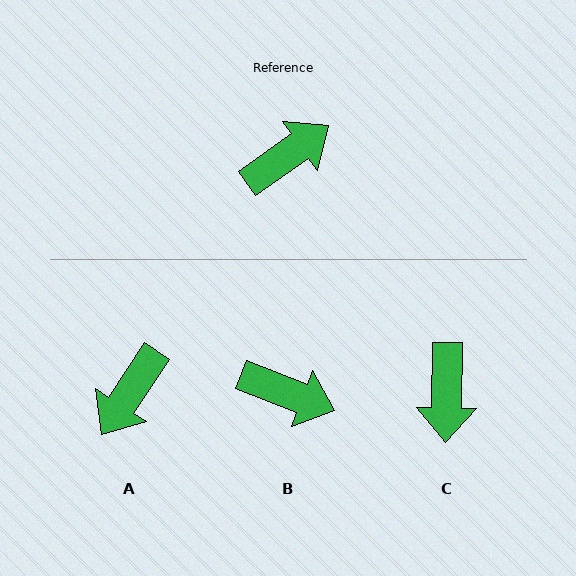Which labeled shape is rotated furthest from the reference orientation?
A, about 158 degrees away.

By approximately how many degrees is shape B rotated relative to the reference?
Approximately 56 degrees clockwise.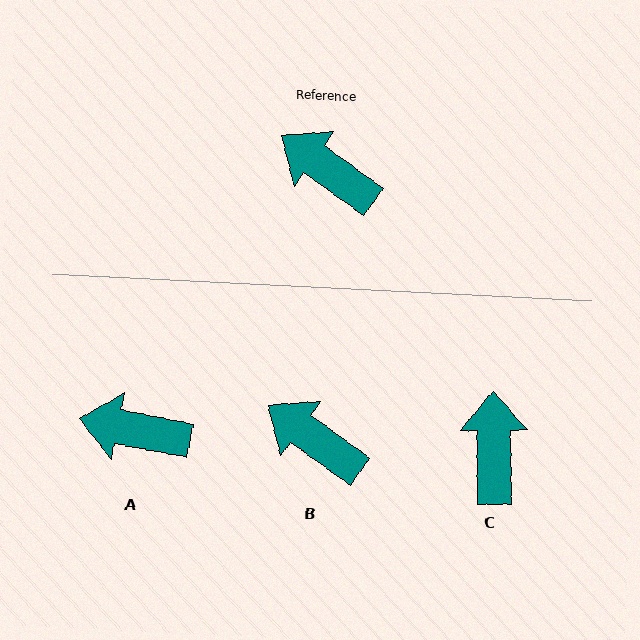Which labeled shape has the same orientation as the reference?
B.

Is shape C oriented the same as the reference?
No, it is off by about 54 degrees.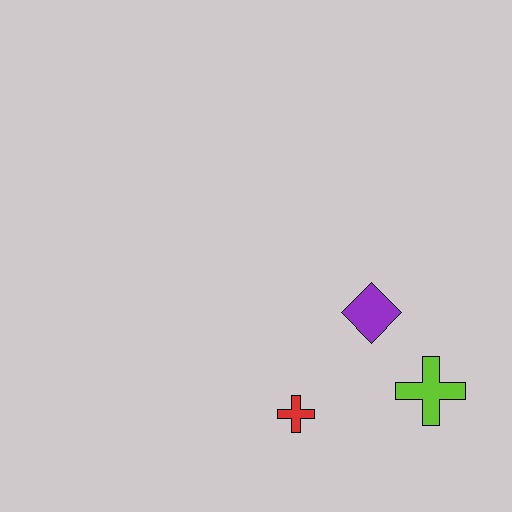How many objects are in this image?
There are 3 objects.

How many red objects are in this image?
There is 1 red object.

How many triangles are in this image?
There are no triangles.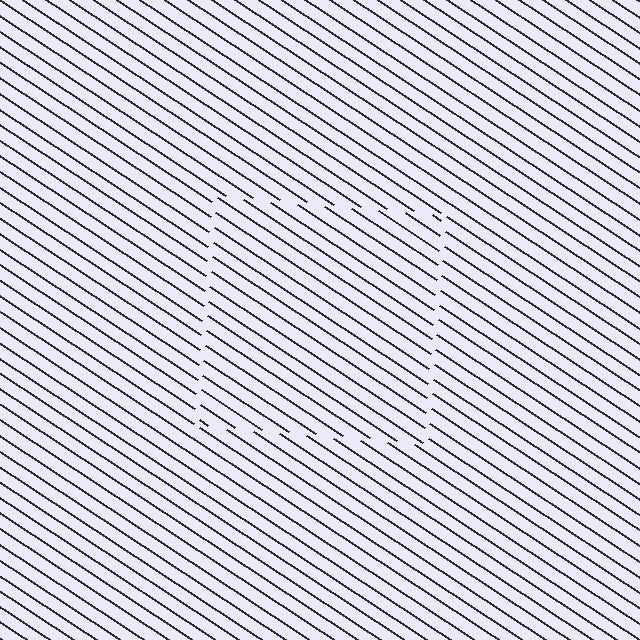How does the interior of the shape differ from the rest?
The interior of the shape contains the same grating, shifted by half a period — the contour is defined by the phase discontinuity where line-ends from the inner and outer gratings abut.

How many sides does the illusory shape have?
4 sides — the line-ends trace a square.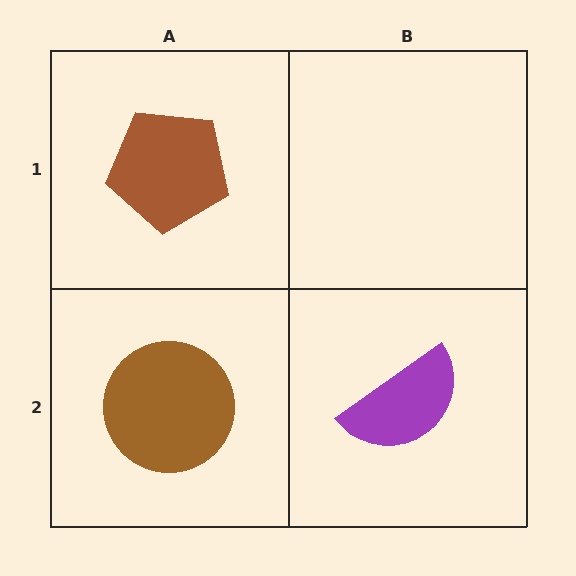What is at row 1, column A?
A brown pentagon.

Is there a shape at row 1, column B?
No, that cell is empty.